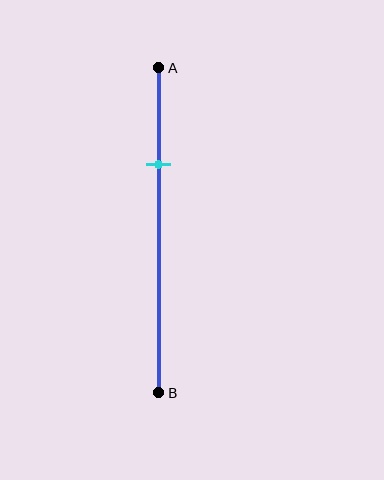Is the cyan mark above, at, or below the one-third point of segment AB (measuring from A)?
The cyan mark is above the one-third point of segment AB.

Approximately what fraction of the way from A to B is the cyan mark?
The cyan mark is approximately 30% of the way from A to B.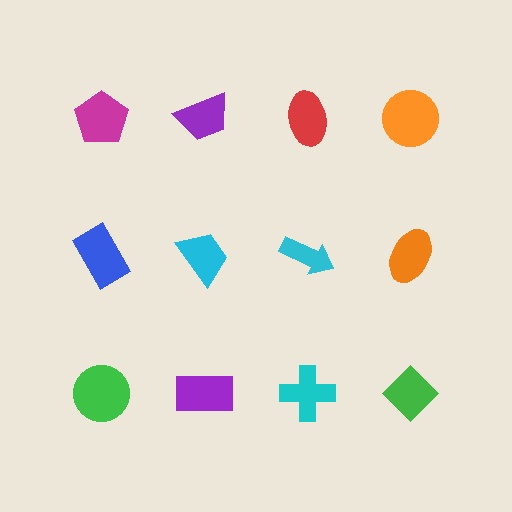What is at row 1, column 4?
An orange circle.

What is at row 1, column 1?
A magenta pentagon.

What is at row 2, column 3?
A cyan arrow.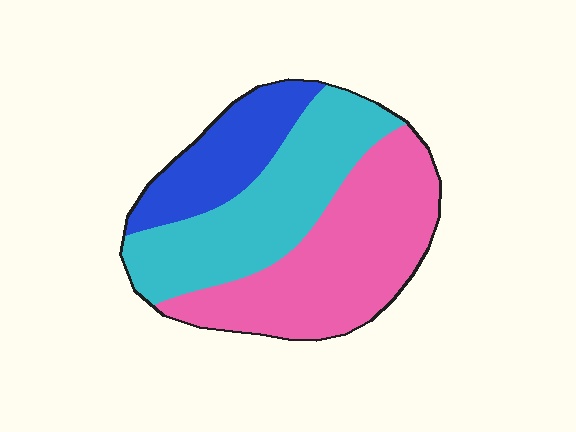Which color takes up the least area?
Blue, at roughly 20%.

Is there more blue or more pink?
Pink.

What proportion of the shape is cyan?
Cyan covers about 35% of the shape.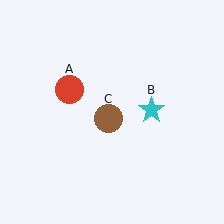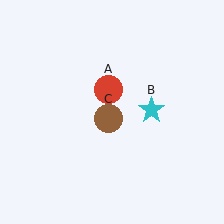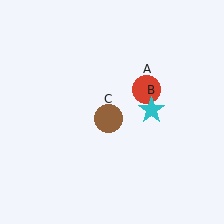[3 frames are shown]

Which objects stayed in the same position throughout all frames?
Cyan star (object B) and brown circle (object C) remained stationary.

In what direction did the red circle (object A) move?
The red circle (object A) moved right.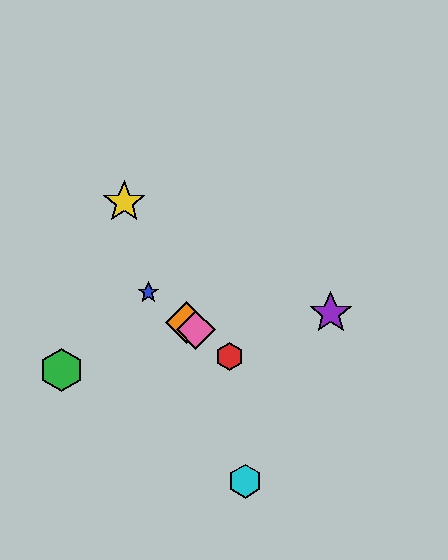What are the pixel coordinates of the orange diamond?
The orange diamond is at (186, 322).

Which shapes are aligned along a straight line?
The red hexagon, the blue star, the orange diamond, the pink diamond are aligned along a straight line.